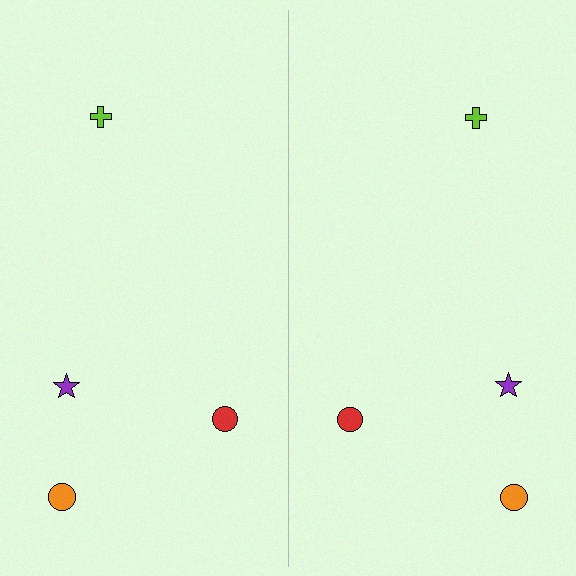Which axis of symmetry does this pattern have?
The pattern has a vertical axis of symmetry running through the center of the image.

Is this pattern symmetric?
Yes, this pattern has bilateral (reflection) symmetry.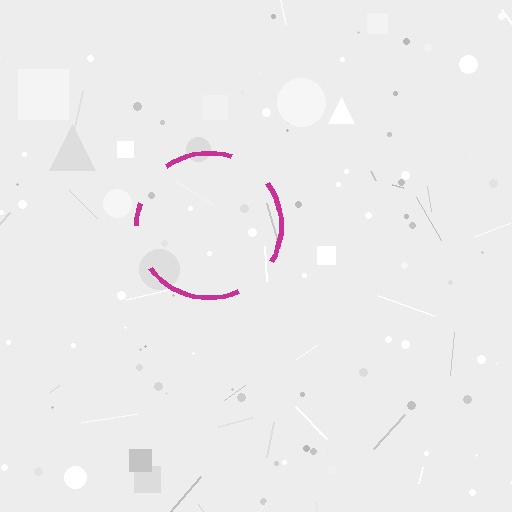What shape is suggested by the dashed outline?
The dashed outline suggests a circle.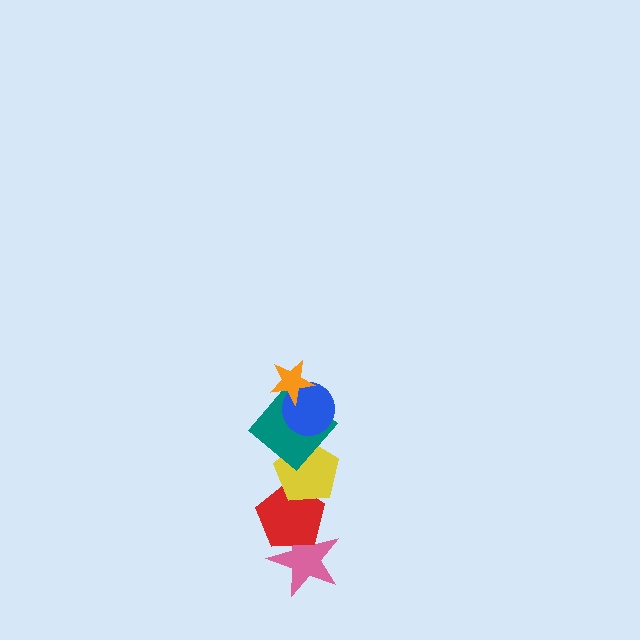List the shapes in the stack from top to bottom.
From top to bottom: the orange star, the blue circle, the teal diamond, the yellow pentagon, the red pentagon, the pink star.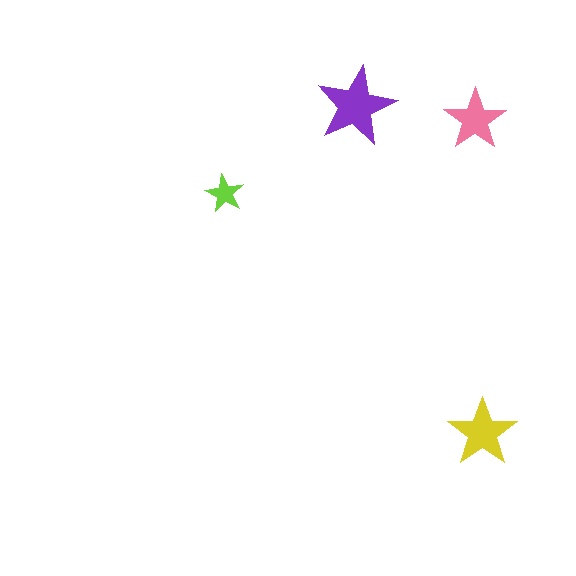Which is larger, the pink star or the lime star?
The pink one.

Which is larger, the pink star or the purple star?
The purple one.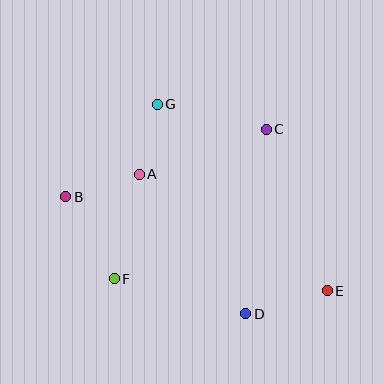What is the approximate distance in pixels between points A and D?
The distance between A and D is approximately 176 pixels.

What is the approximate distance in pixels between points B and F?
The distance between B and F is approximately 95 pixels.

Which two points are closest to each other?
Points A and G are closest to each other.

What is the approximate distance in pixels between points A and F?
The distance between A and F is approximately 107 pixels.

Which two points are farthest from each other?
Points B and E are farthest from each other.